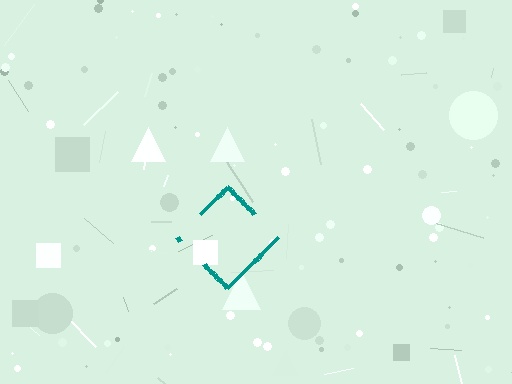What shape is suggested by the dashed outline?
The dashed outline suggests a diamond.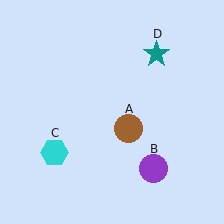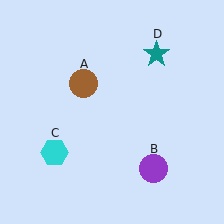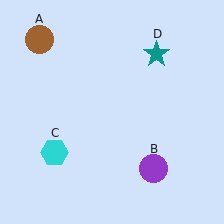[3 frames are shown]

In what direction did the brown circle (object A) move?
The brown circle (object A) moved up and to the left.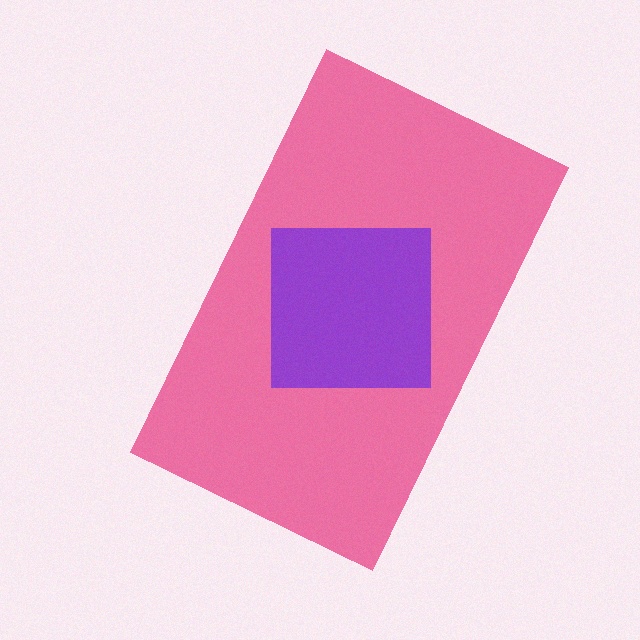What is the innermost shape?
The purple square.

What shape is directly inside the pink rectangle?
The purple square.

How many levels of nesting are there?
2.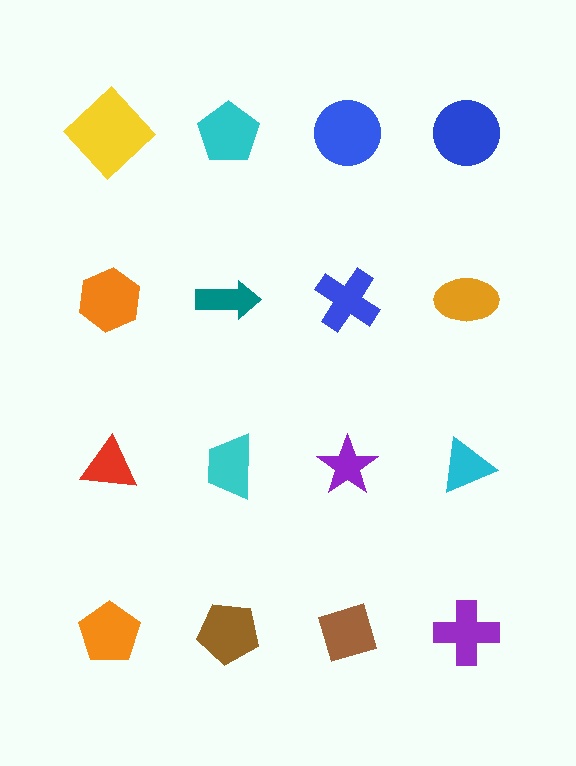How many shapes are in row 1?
4 shapes.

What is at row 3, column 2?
A cyan trapezoid.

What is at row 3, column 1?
A red triangle.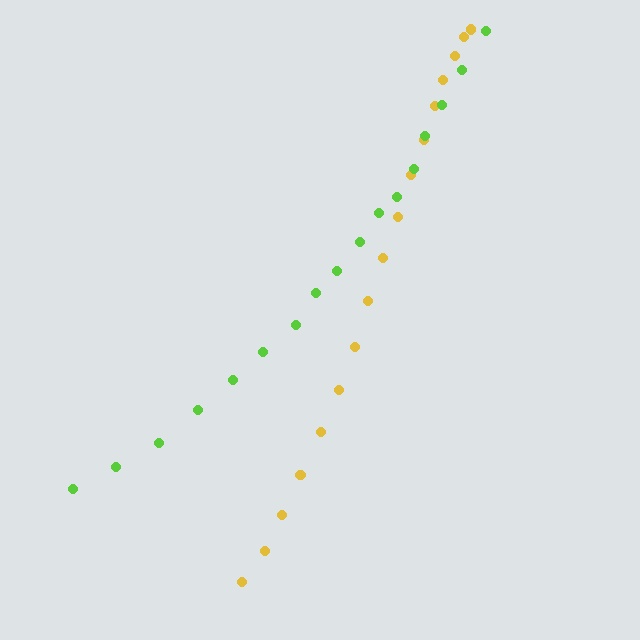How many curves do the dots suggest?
There are 2 distinct paths.